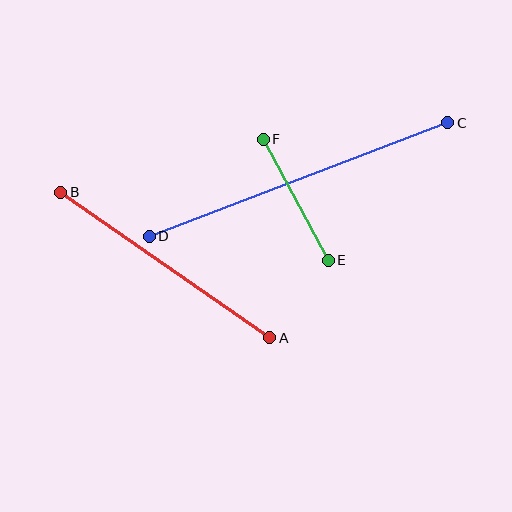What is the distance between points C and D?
The distance is approximately 319 pixels.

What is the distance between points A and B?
The distance is approximately 254 pixels.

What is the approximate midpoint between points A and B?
The midpoint is at approximately (165, 265) pixels.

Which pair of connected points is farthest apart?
Points C and D are farthest apart.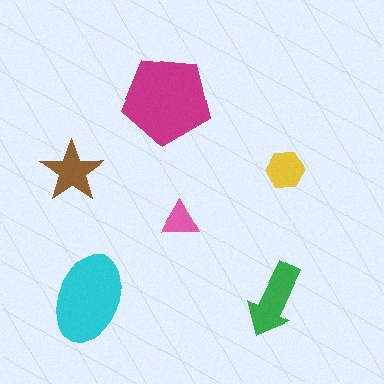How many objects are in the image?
There are 6 objects in the image.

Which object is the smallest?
The pink triangle.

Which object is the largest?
The magenta pentagon.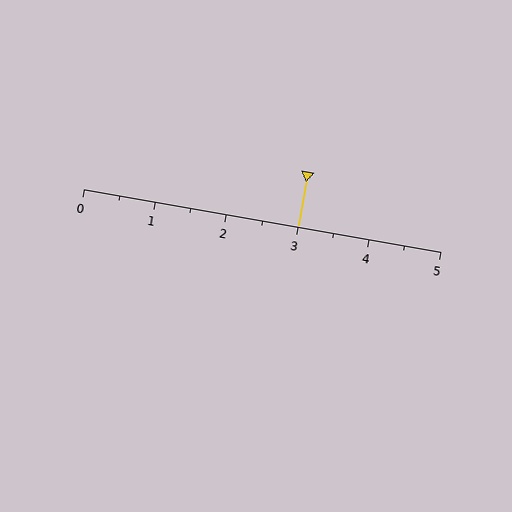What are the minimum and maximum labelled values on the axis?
The axis runs from 0 to 5.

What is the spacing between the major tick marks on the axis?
The major ticks are spaced 1 apart.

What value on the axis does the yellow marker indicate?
The marker indicates approximately 3.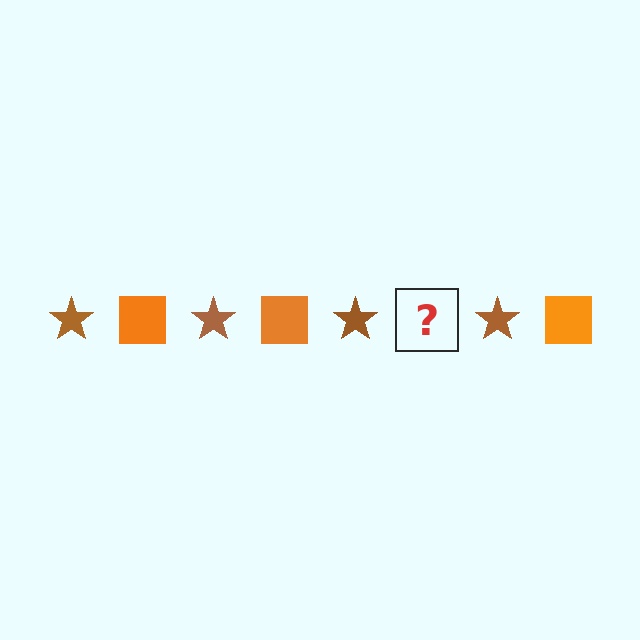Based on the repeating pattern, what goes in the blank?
The blank should be an orange square.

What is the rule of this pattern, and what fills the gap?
The rule is that the pattern alternates between brown star and orange square. The gap should be filled with an orange square.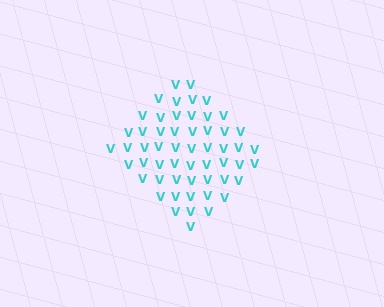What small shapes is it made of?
It is made of small letter V's.